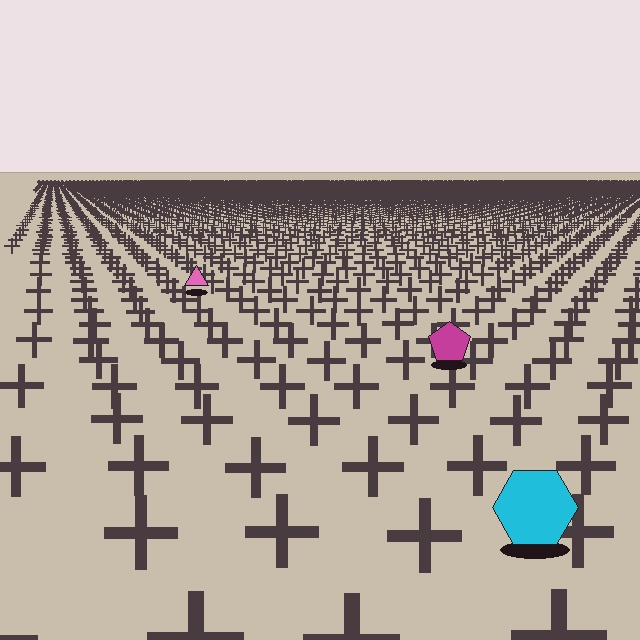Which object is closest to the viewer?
The cyan hexagon is closest. The texture marks near it are larger and more spread out.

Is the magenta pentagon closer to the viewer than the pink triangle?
Yes. The magenta pentagon is closer — you can tell from the texture gradient: the ground texture is coarser near it.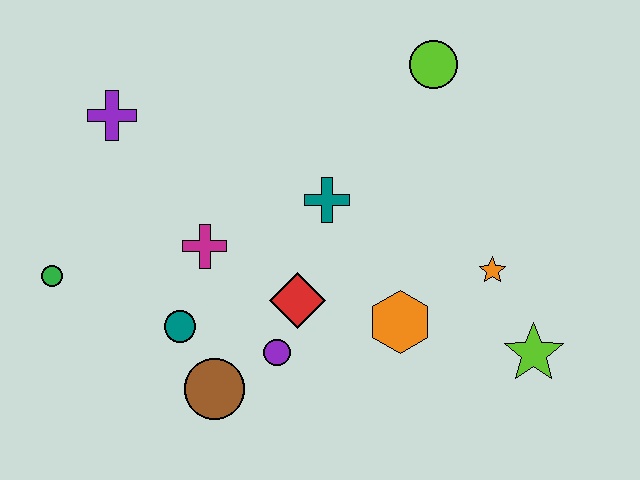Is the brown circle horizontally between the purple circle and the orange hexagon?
No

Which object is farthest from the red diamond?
The lime circle is farthest from the red diamond.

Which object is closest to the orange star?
The lime star is closest to the orange star.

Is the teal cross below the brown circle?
No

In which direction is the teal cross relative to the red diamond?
The teal cross is above the red diamond.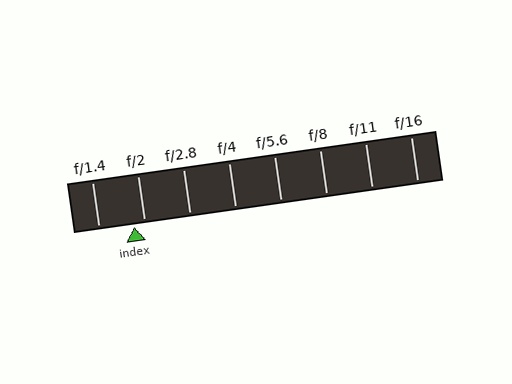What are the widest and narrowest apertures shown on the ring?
The widest aperture shown is f/1.4 and the narrowest is f/16.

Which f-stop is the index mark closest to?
The index mark is closest to f/2.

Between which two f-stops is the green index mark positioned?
The index mark is between f/1.4 and f/2.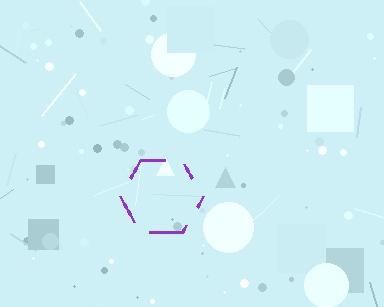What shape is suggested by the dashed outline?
The dashed outline suggests a hexagon.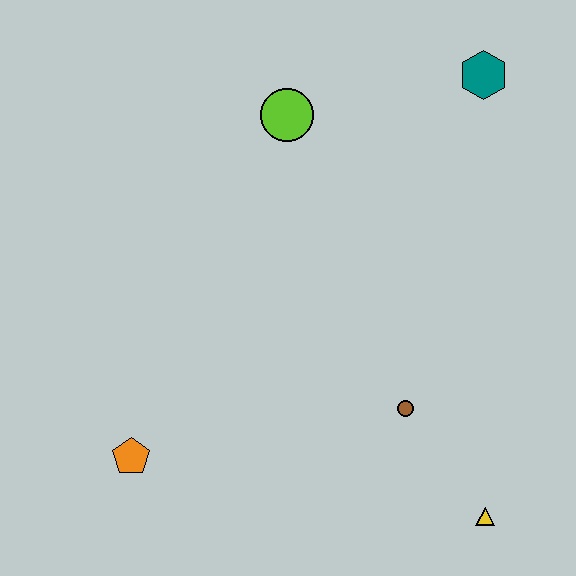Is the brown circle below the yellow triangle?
No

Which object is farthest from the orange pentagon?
The teal hexagon is farthest from the orange pentagon.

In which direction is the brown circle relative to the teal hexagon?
The brown circle is below the teal hexagon.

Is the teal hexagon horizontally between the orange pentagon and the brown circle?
No